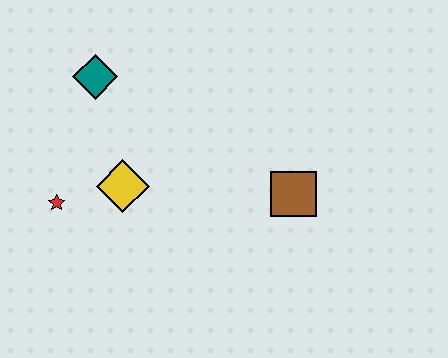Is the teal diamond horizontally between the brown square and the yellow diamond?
No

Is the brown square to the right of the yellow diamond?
Yes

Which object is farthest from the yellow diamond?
The brown square is farthest from the yellow diamond.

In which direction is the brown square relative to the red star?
The brown square is to the right of the red star.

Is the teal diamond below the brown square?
No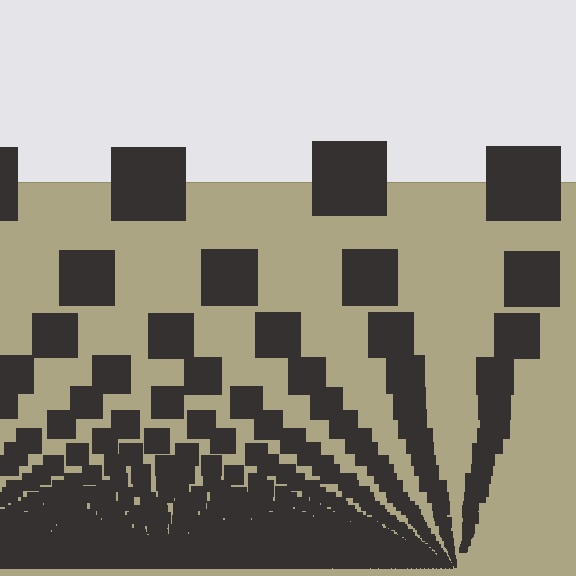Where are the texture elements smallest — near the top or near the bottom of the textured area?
Near the bottom.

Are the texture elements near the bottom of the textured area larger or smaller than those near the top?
Smaller. The gradient is inverted — elements near the bottom are smaller and denser.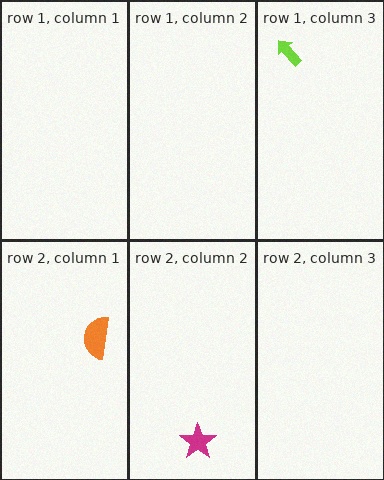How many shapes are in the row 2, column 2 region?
1.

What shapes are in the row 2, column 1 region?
The orange semicircle.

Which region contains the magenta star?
The row 2, column 2 region.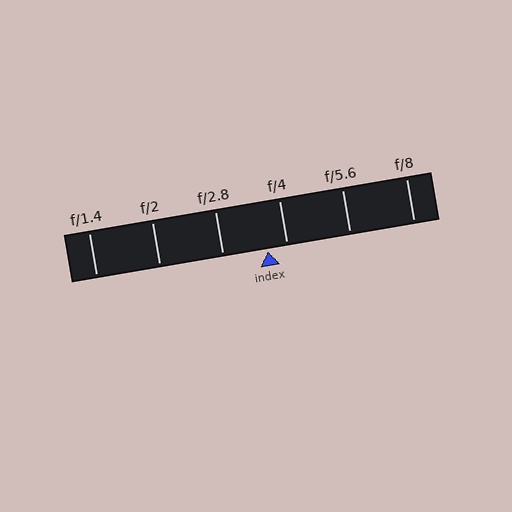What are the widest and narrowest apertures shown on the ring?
The widest aperture shown is f/1.4 and the narrowest is f/8.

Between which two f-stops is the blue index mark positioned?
The index mark is between f/2.8 and f/4.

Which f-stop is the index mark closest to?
The index mark is closest to f/4.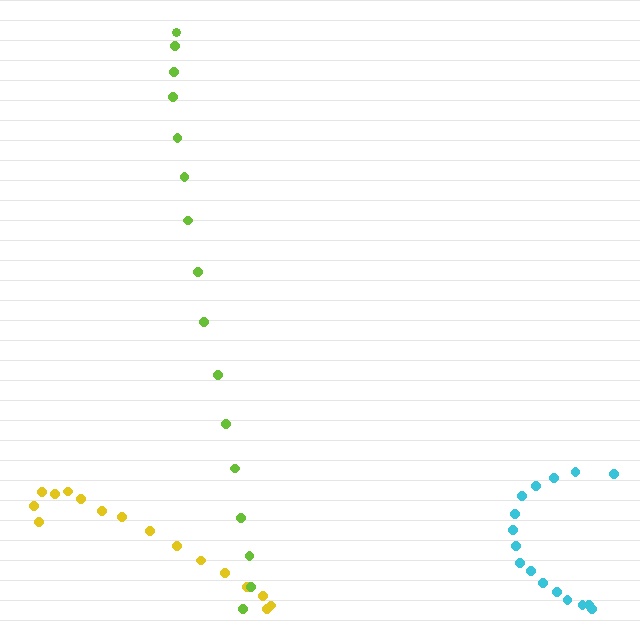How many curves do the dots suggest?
There are 3 distinct paths.